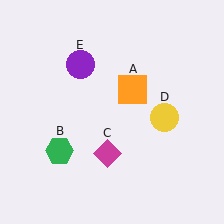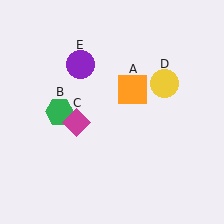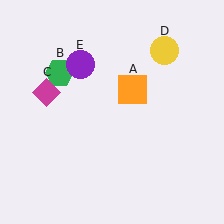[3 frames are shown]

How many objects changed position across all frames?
3 objects changed position: green hexagon (object B), magenta diamond (object C), yellow circle (object D).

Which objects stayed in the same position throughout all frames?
Orange square (object A) and purple circle (object E) remained stationary.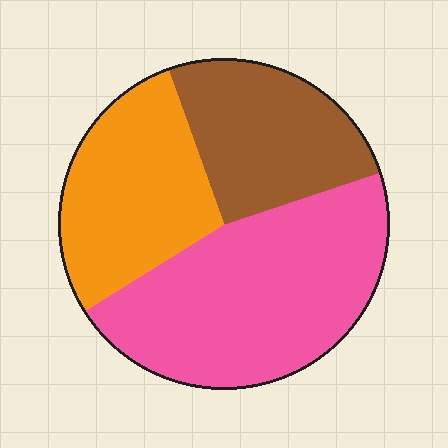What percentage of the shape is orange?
Orange covers roughly 30% of the shape.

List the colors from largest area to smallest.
From largest to smallest: pink, orange, brown.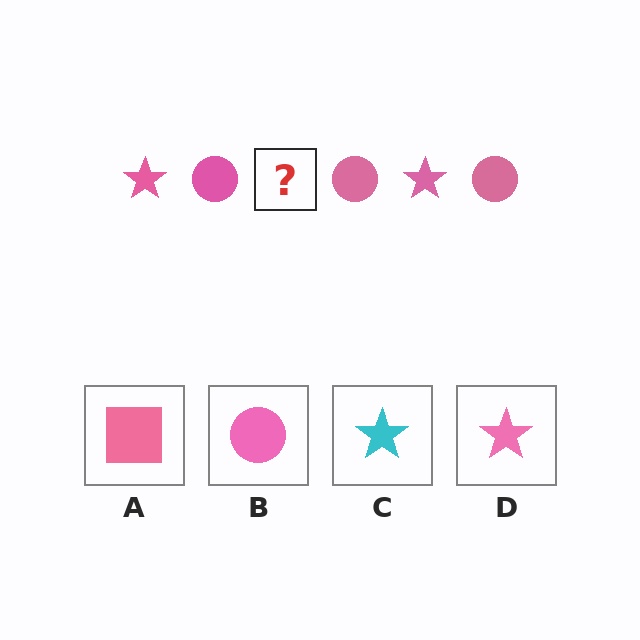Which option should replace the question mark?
Option D.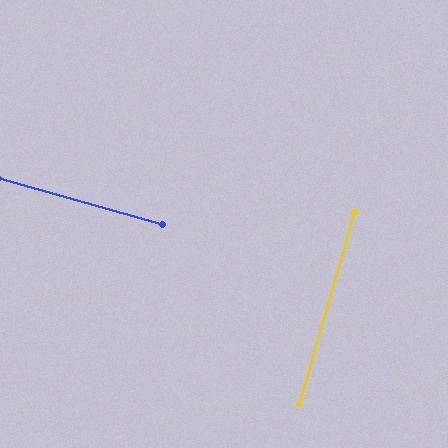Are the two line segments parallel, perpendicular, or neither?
Perpendicular — they meet at approximately 90°.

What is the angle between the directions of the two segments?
Approximately 90 degrees.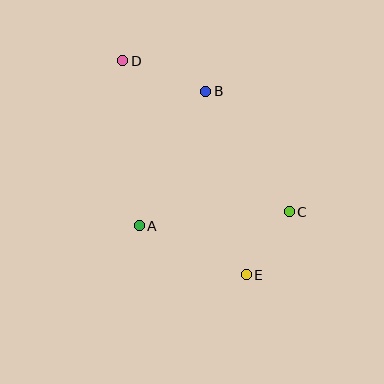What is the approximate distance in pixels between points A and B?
The distance between A and B is approximately 150 pixels.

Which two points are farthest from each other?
Points D and E are farthest from each other.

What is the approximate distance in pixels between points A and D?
The distance between A and D is approximately 166 pixels.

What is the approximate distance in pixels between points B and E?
The distance between B and E is approximately 188 pixels.